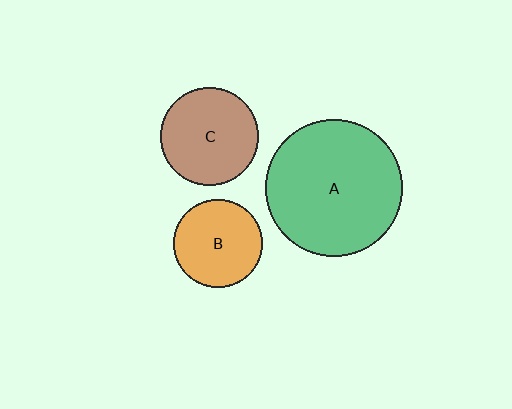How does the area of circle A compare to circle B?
Approximately 2.4 times.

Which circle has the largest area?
Circle A (green).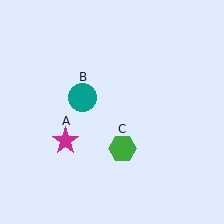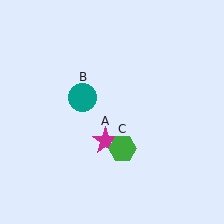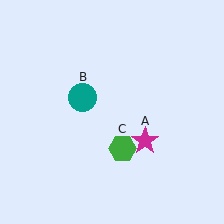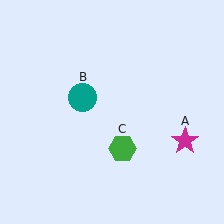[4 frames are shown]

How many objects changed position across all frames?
1 object changed position: magenta star (object A).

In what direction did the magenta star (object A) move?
The magenta star (object A) moved right.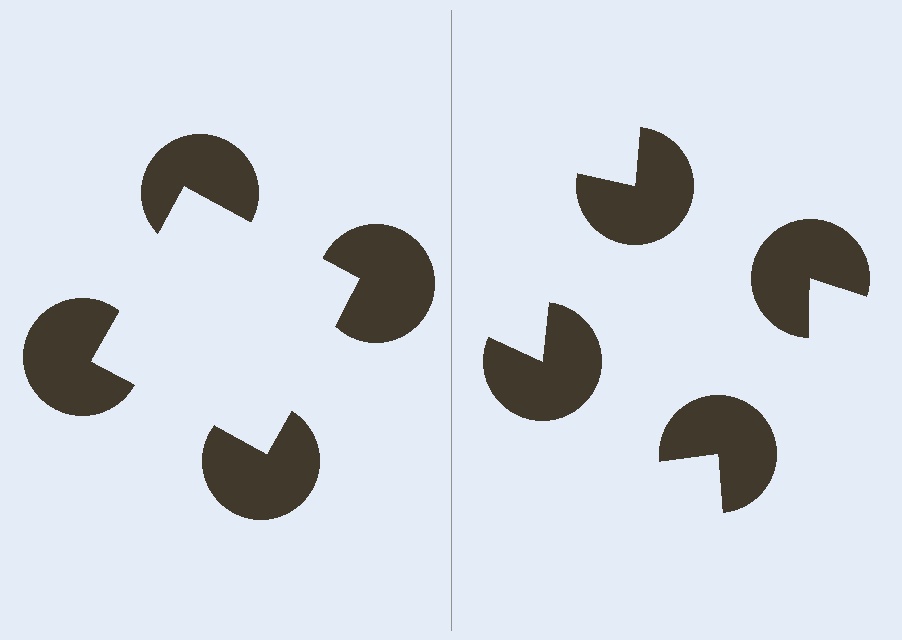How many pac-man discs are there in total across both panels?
8 — 4 on each side.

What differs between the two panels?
The pac-man discs are positioned identically on both sides; only the wedge orientations differ. On the left they align to a square; on the right they are misaligned.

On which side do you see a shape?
An illusory square appears on the left side. On the right side the wedge cuts are rotated, so no coherent shape forms.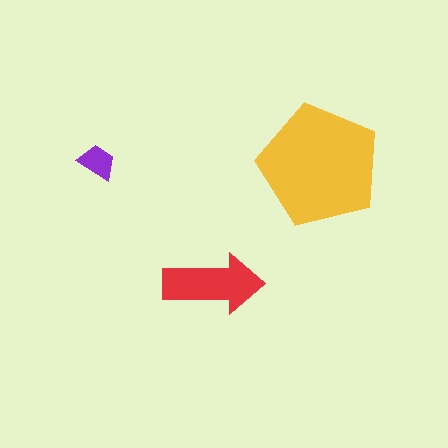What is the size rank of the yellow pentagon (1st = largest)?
1st.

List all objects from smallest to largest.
The purple trapezoid, the red arrow, the yellow pentagon.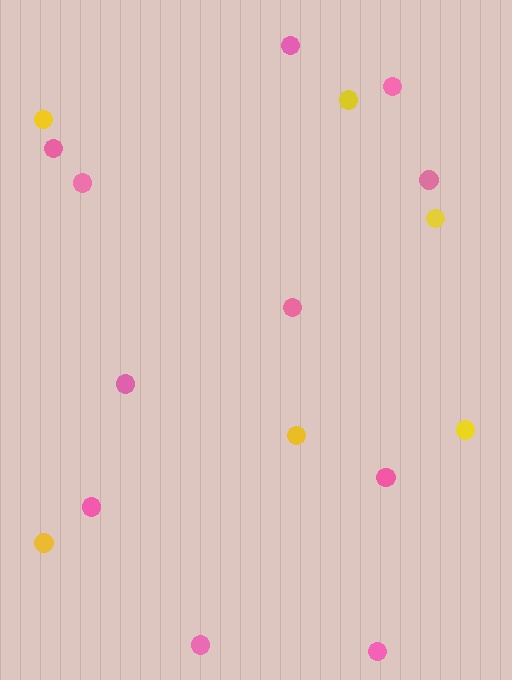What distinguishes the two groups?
There are 2 groups: one group of yellow circles (6) and one group of pink circles (11).